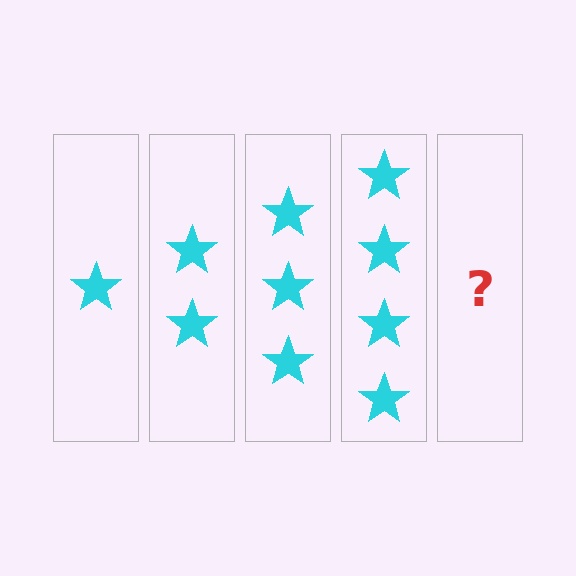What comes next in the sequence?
The next element should be 5 stars.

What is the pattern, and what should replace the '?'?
The pattern is that each step adds one more star. The '?' should be 5 stars.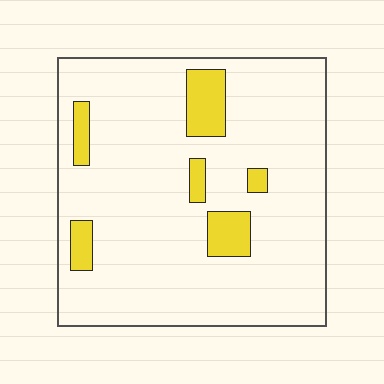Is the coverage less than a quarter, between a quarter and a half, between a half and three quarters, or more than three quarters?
Less than a quarter.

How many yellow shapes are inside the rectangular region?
6.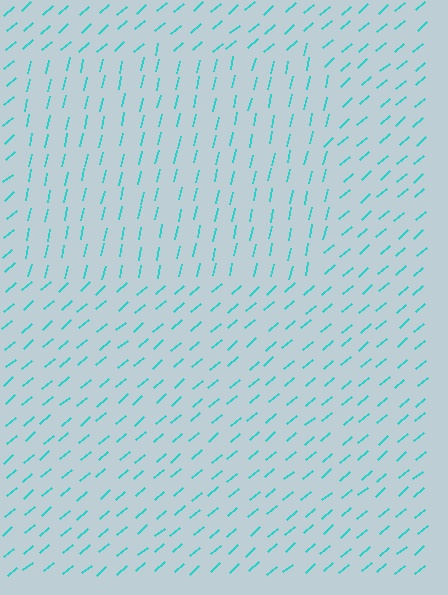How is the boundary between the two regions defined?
The boundary is defined purely by a change in line orientation (approximately 37 degrees difference). All lines are the same color and thickness.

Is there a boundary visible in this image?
Yes, there is a texture boundary formed by a change in line orientation.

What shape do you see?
I see a rectangle.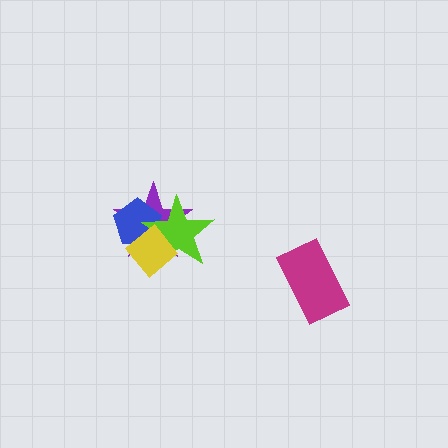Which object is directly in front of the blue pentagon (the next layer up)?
The lime star is directly in front of the blue pentagon.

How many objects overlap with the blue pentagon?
3 objects overlap with the blue pentagon.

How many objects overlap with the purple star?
3 objects overlap with the purple star.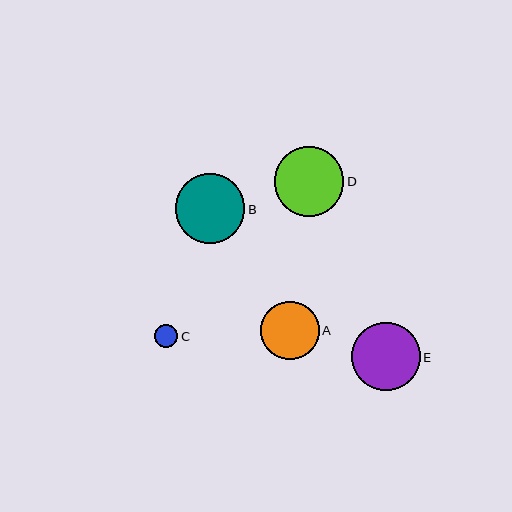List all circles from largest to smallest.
From largest to smallest: B, D, E, A, C.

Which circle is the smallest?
Circle C is the smallest with a size of approximately 23 pixels.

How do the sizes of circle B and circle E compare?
Circle B and circle E are approximately the same size.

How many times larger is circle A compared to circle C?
Circle A is approximately 2.5 times the size of circle C.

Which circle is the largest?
Circle B is the largest with a size of approximately 70 pixels.